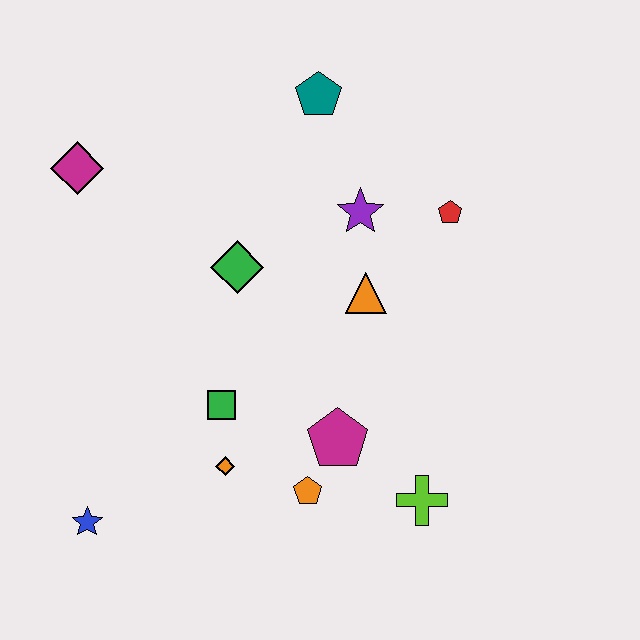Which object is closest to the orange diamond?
The green square is closest to the orange diamond.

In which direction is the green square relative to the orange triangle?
The green square is to the left of the orange triangle.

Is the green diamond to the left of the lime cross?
Yes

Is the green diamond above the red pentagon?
No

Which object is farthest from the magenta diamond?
The lime cross is farthest from the magenta diamond.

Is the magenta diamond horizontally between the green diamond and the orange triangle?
No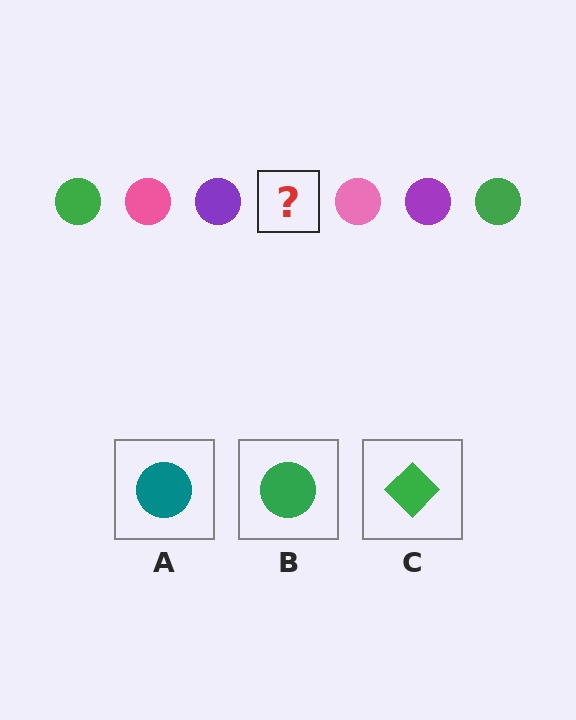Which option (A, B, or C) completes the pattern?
B.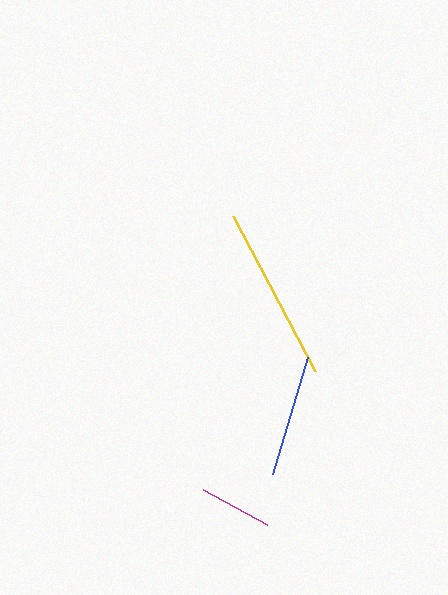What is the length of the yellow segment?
The yellow segment is approximately 175 pixels long.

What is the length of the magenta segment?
The magenta segment is approximately 73 pixels long.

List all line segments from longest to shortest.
From longest to shortest: yellow, blue, magenta.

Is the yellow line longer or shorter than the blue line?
The yellow line is longer than the blue line.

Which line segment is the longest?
The yellow line is the longest at approximately 175 pixels.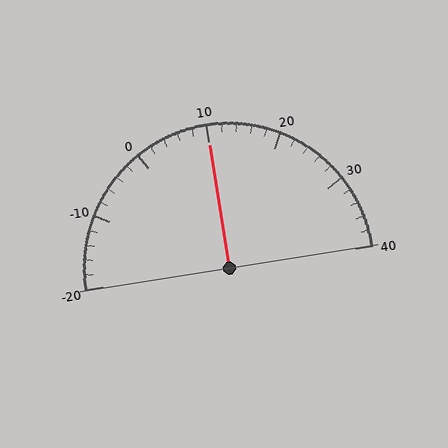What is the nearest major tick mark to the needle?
The nearest major tick mark is 10.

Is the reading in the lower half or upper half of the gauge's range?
The reading is in the upper half of the range (-20 to 40).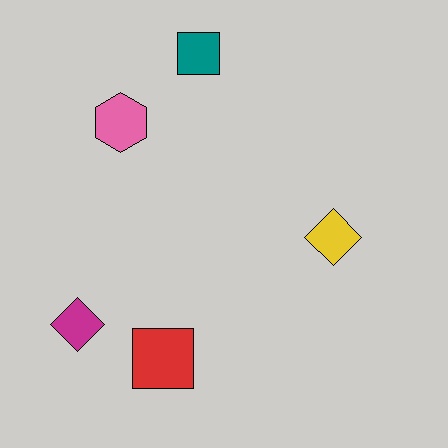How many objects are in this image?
There are 5 objects.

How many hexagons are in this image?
There is 1 hexagon.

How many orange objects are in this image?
There are no orange objects.